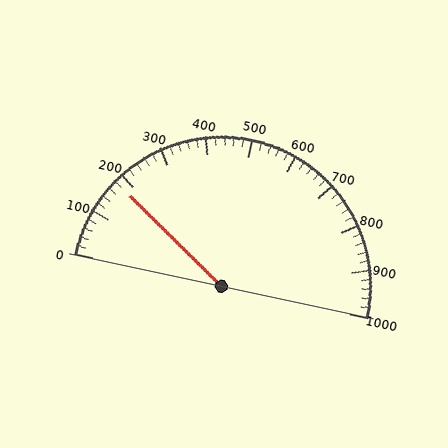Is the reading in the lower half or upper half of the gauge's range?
The reading is in the lower half of the range (0 to 1000).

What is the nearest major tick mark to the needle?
The nearest major tick mark is 200.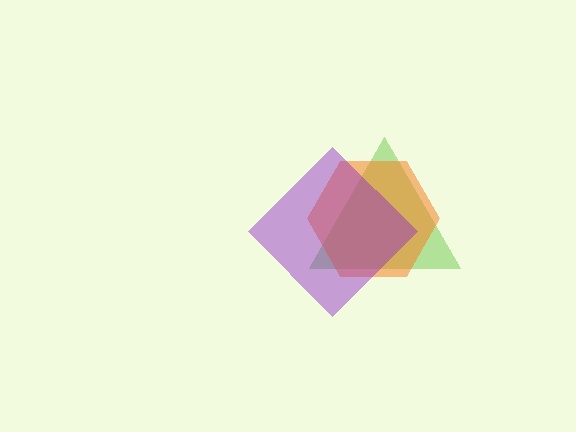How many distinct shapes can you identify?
There are 3 distinct shapes: a lime triangle, an orange hexagon, a purple diamond.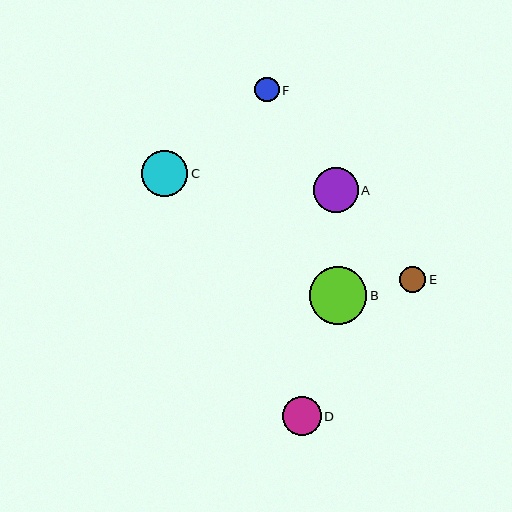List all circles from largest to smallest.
From largest to smallest: B, C, A, D, E, F.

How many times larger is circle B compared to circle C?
Circle B is approximately 1.3 times the size of circle C.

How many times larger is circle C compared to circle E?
Circle C is approximately 1.8 times the size of circle E.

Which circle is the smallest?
Circle F is the smallest with a size of approximately 24 pixels.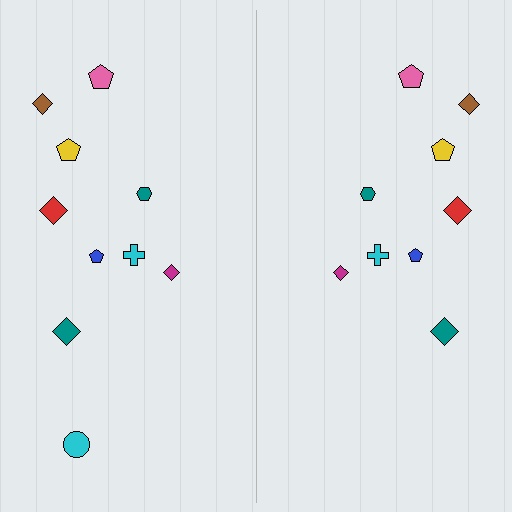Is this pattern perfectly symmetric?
No, the pattern is not perfectly symmetric. A cyan circle is missing from the right side.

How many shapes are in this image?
There are 19 shapes in this image.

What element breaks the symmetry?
A cyan circle is missing from the right side.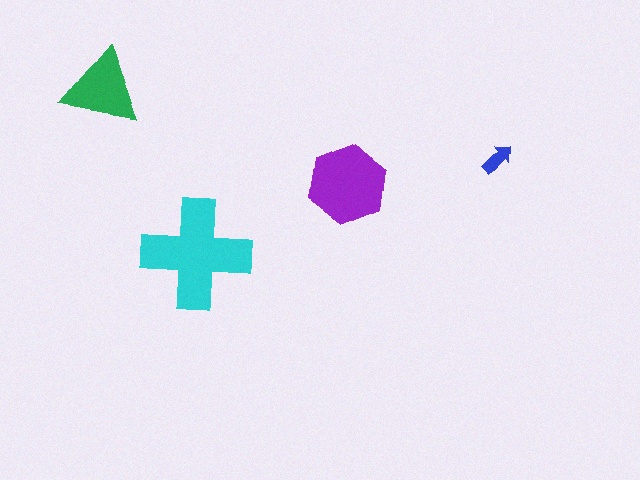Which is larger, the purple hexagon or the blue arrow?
The purple hexagon.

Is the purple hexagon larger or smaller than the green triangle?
Larger.